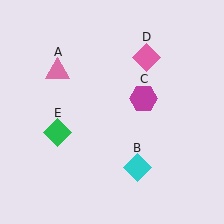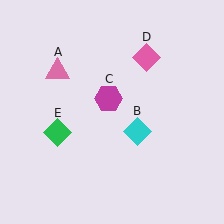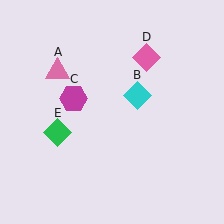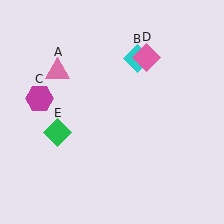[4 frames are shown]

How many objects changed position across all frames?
2 objects changed position: cyan diamond (object B), magenta hexagon (object C).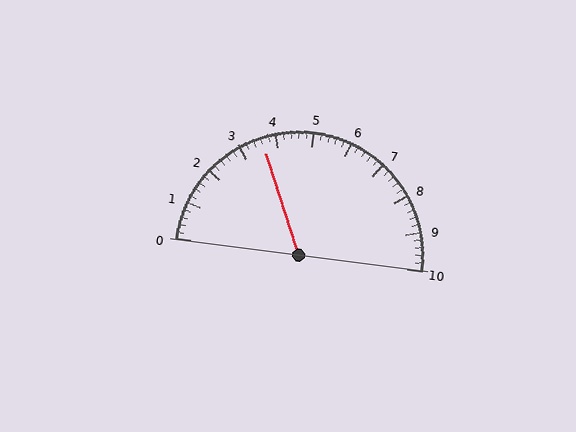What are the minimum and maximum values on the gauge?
The gauge ranges from 0 to 10.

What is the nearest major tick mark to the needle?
The nearest major tick mark is 4.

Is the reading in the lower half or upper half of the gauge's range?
The reading is in the lower half of the range (0 to 10).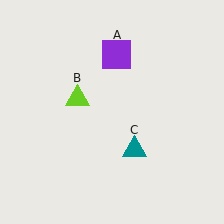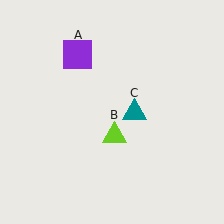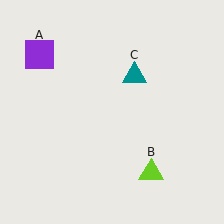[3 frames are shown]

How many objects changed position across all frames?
3 objects changed position: purple square (object A), lime triangle (object B), teal triangle (object C).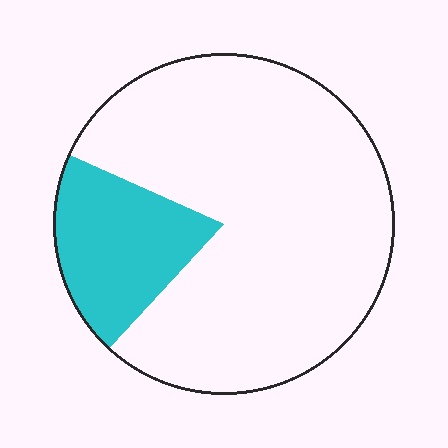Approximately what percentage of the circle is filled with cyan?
Approximately 20%.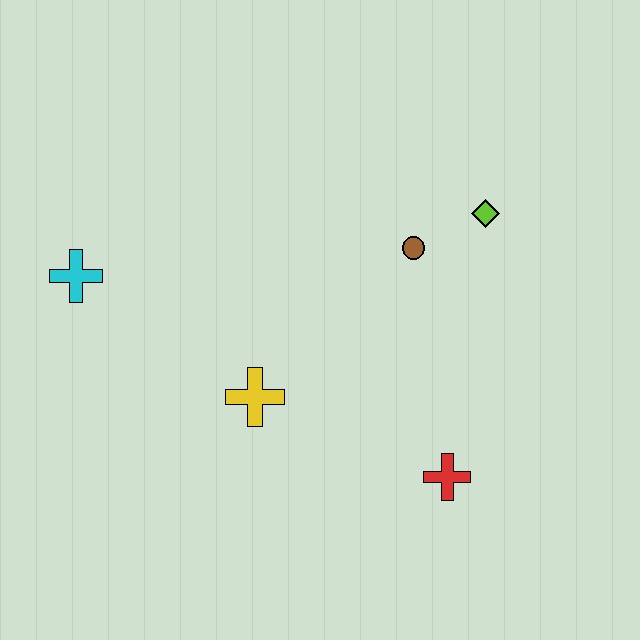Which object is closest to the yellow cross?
The red cross is closest to the yellow cross.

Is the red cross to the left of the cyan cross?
No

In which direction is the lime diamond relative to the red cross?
The lime diamond is above the red cross.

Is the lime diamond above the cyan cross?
Yes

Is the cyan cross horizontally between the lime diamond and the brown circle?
No